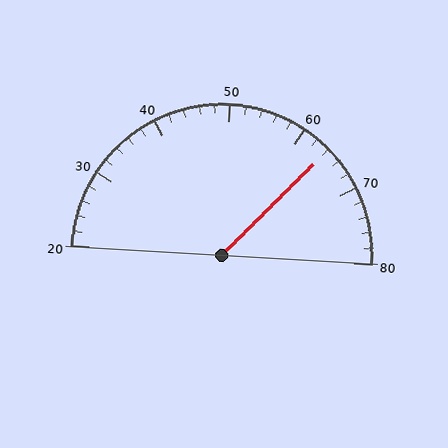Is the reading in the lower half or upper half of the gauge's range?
The reading is in the upper half of the range (20 to 80).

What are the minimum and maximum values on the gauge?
The gauge ranges from 20 to 80.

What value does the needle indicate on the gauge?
The needle indicates approximately 64.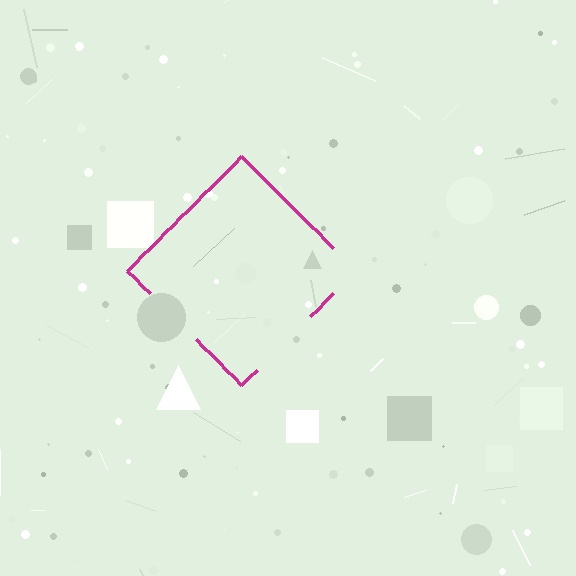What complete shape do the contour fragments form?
The contour fragments form a diamond.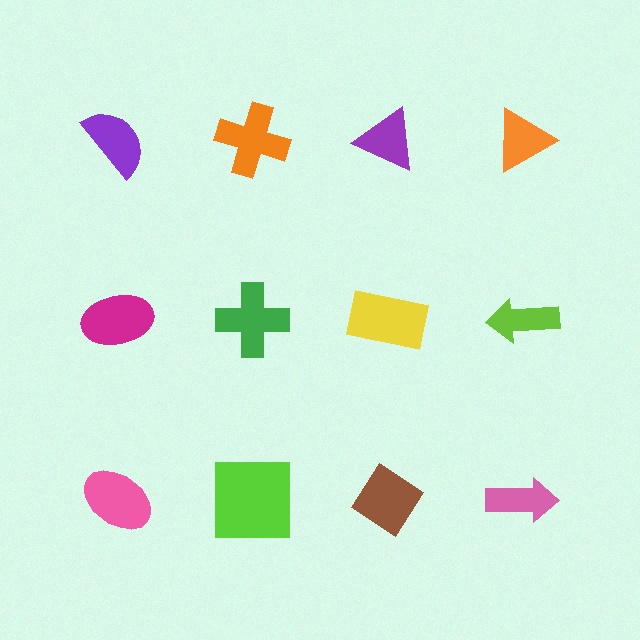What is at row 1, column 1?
A purple semicircle.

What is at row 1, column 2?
An orange cross.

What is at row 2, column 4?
A lime arrow.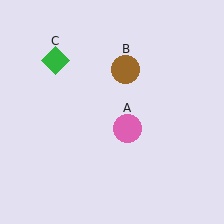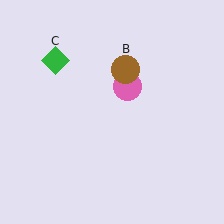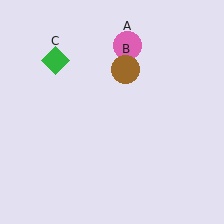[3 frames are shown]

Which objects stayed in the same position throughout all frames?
Brown circle (object B) and green diamond (object C) remained stationary.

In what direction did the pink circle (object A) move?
The pink circle (object A) moved up.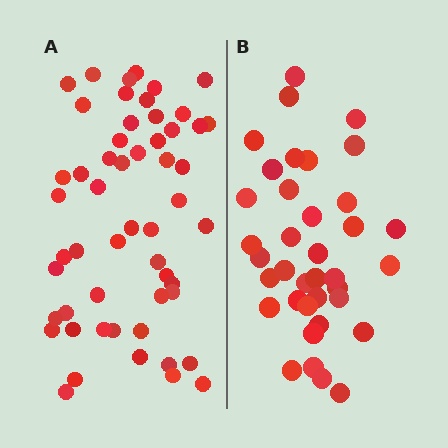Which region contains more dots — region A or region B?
Region A (the left region) has more dots.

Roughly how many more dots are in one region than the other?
Region A has approximately 15 more dots than region B.